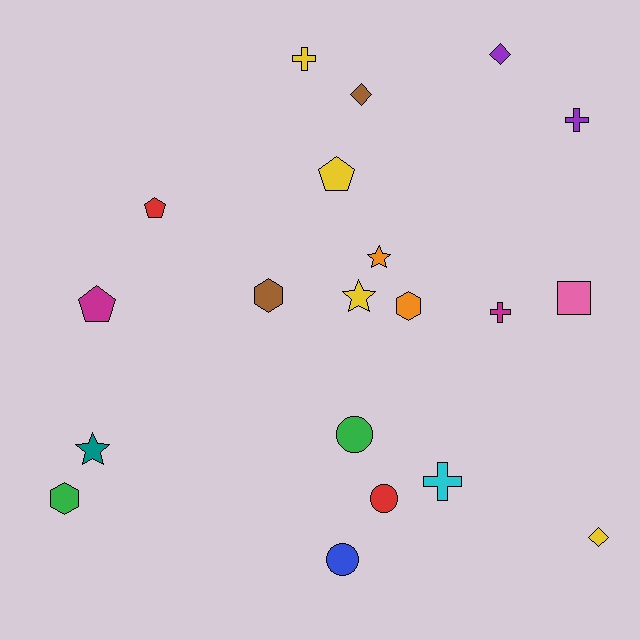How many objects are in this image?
There are 20 objects.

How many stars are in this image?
There are 3 stars.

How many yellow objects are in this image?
There are 4 yellow objects.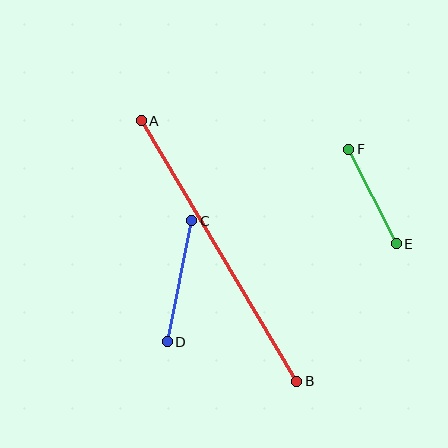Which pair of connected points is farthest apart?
Points A and B are farthest apart.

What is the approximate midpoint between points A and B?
The midpoint is at approximately (219, 251) pixels.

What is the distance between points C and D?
The distance is approximately 124 pixels.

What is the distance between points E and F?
The distance is approximately 106 pixels.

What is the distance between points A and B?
The distance is approximately 303 pixels.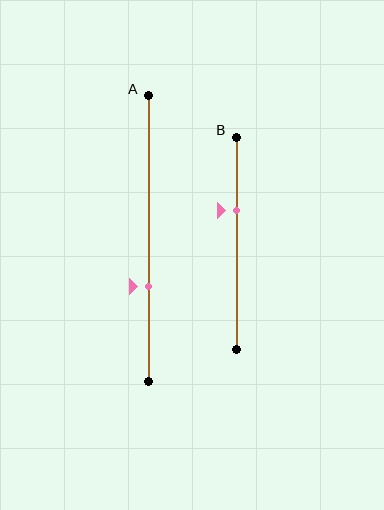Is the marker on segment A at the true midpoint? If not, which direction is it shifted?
No, the marker on segment A is shifted downward by about 17% of the segment length.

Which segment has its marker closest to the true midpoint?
Segment B has its marker closest to the true midpoint.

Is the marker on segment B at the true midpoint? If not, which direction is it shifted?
No, the marker on segment B is shifted upward by about 15% of the segment length.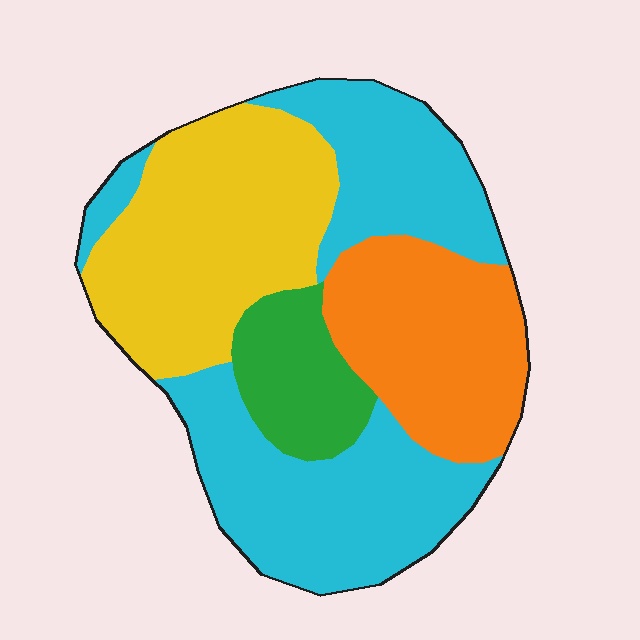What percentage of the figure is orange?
Orange takes up about one fifth (1/5) of the figure.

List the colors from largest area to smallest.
From largest to smallest: cyan, yellow, orange, green.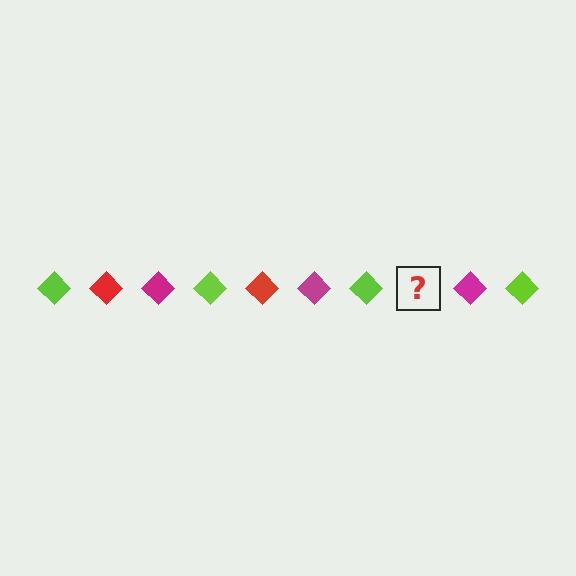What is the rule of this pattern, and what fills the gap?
The rule is that the pattern cycles through lime, red, magenta diamonds. The gap should be filled with a red diamond.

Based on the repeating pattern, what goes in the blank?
The blank should be a red diamond.